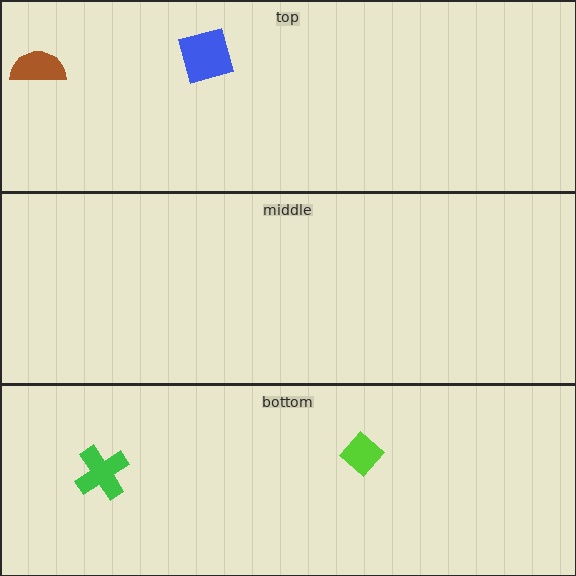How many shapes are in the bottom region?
2.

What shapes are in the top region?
The blue square, the brown semicircle.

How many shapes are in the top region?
2.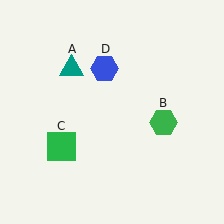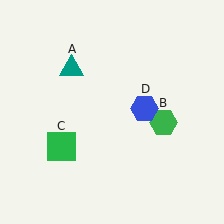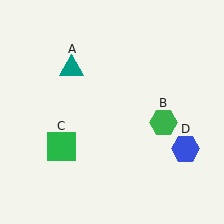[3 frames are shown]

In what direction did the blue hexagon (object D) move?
The blue hexagon (object D) moved down and to the right.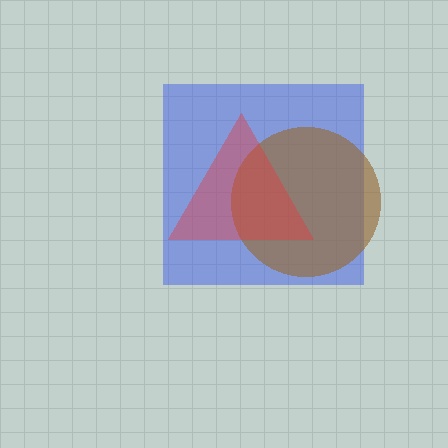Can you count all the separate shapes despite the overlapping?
Yes, there are 3 separate shapes.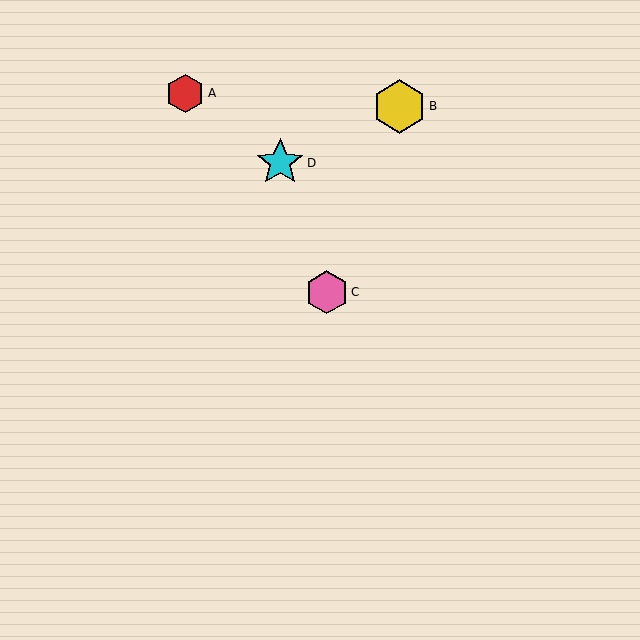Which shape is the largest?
The yellow hexagon (labeled B) is the largest.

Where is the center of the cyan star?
The center of the cyan star is at (280, 163).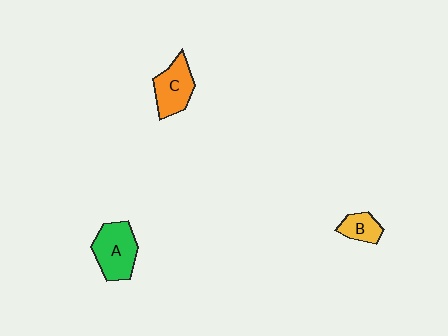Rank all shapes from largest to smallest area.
From largest to smallest: A (green), C (orange), B (yellow).